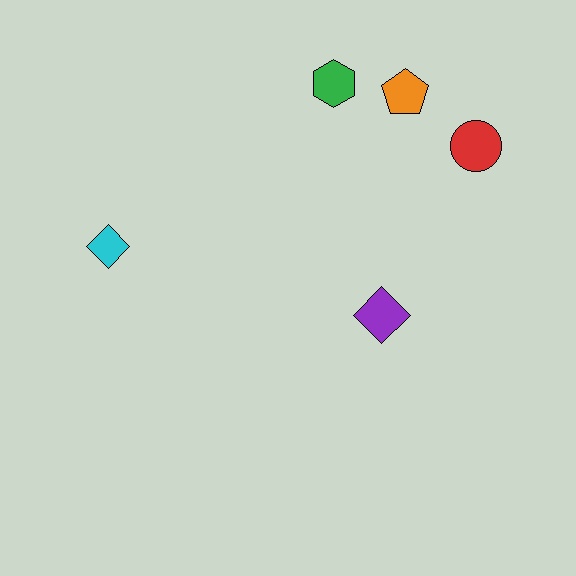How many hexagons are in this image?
There is 1 hexagon.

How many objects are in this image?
There are 5 objects.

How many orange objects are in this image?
There is 1 orange object.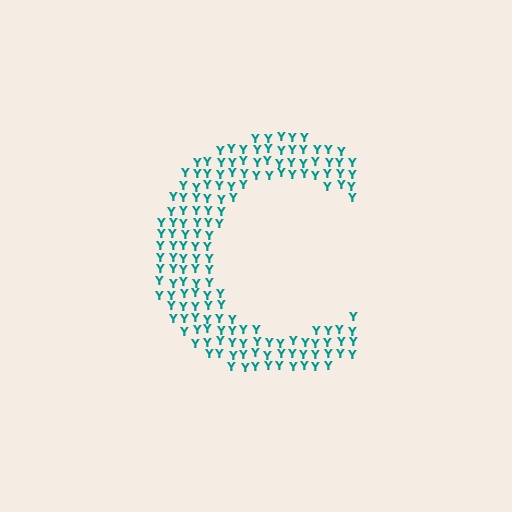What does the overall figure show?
The overall figure shows the letter C.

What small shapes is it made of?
It is made of small letter Y's.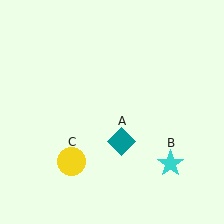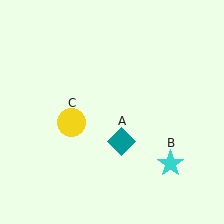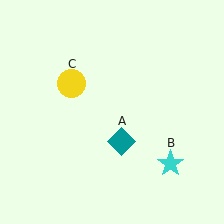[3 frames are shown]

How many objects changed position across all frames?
1 object changed position: yellow circle (object C).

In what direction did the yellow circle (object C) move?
The yellow circle (object C) moved up.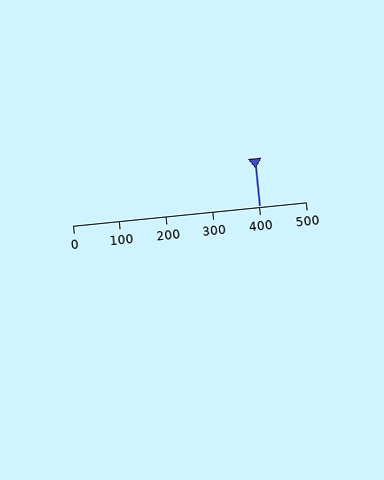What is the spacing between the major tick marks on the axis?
The major ticks are spaced 100 apart.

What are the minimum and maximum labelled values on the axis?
The axis runs from 0 to 500.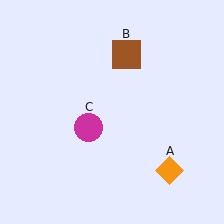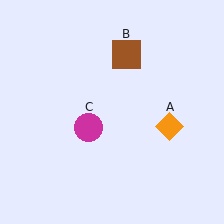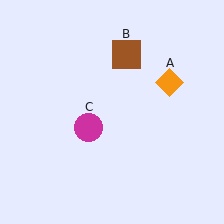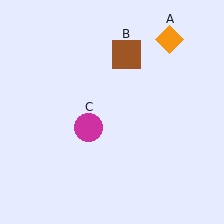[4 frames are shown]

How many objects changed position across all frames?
1 object changed position: orange diamond (object A).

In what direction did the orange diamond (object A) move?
The orange diamond (object A) moved up.